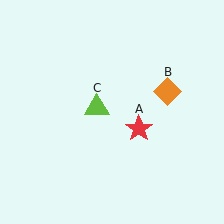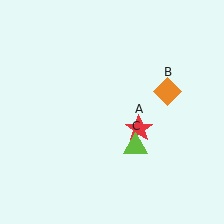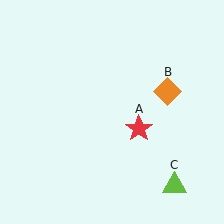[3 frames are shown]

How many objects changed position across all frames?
1 object changed position: lime triangle (object C).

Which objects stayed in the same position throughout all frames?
Red star (object A) and orange diamond (object B) remained stationary.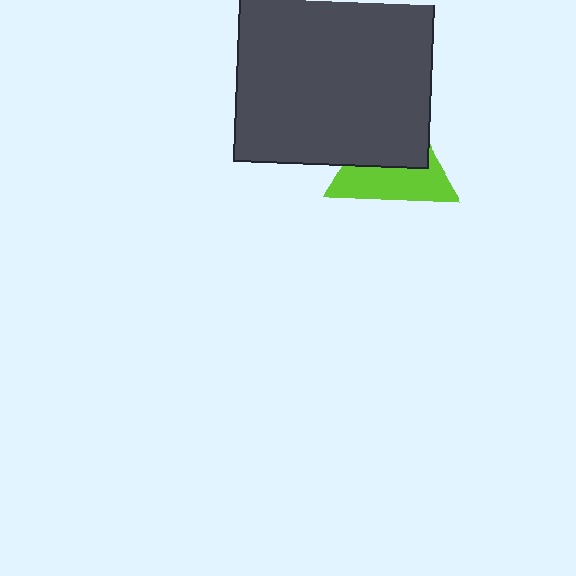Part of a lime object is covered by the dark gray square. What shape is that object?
It is a triangle.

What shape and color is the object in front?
The object in front is a dark gray square.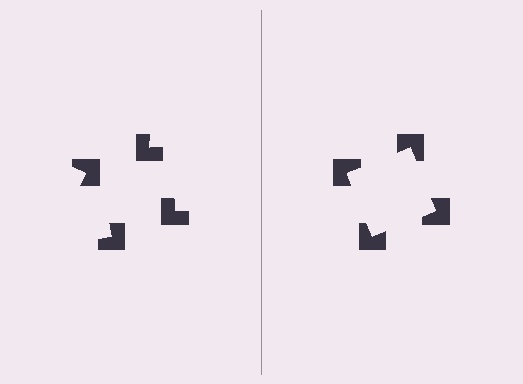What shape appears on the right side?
An illusory square.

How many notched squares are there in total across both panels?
8 — 4 on each side.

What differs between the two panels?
The notched squares are positioned identically on both sides; only the wedge orientations differ. On the right they align to a square; on the left they are misaligned.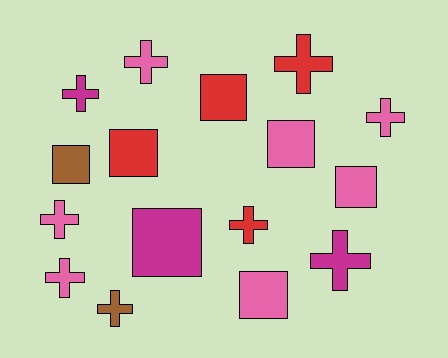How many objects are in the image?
There are 16 objects.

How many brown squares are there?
There is 1 brown square.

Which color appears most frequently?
Pink, with 7 objects.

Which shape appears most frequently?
Cross, with 9 objects.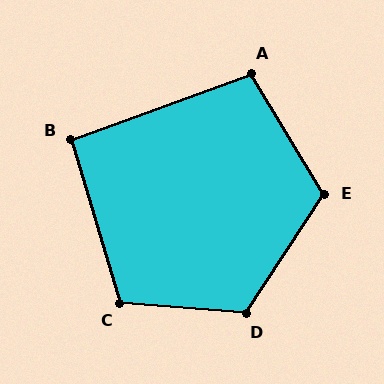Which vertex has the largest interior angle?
D, at approximately 119 degrees.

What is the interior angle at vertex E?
Approximately 115 degrees (obtuse).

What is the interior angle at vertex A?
Approximately 101 degrees (obtuse).